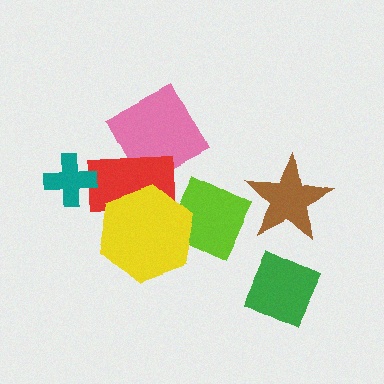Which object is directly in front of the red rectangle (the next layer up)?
The yellow hexagon is directly in front of the red rectangle.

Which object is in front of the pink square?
The red rectangle is in front of the pink square.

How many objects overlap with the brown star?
1 object overlaps with the brown star.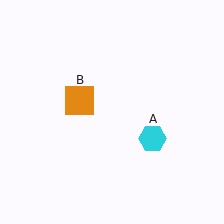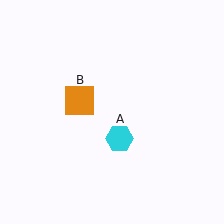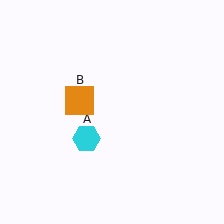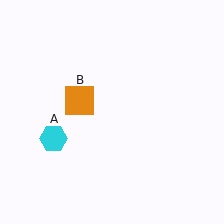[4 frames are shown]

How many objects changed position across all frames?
1 object changed position: cyan hexagon (object A).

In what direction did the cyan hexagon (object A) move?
The cyan hexagon (object A) moved left.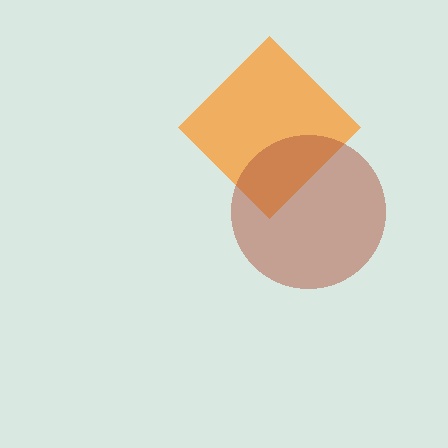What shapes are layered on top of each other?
The layered shapes are: an orange diamond, a brown circle.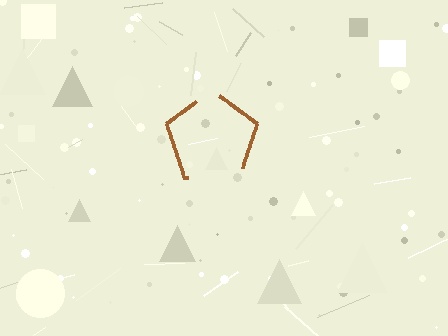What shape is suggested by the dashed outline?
The dashed outline suggests a pentagon.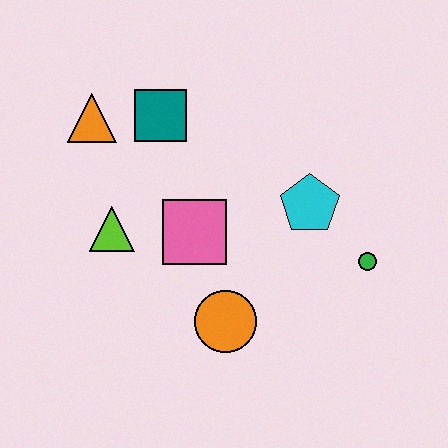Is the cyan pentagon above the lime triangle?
Yes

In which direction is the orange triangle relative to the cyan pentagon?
The orange triangle is to the left of the cyan pentagon.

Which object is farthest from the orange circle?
The orange triangle is farthest from the orange circle.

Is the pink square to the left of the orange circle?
Yes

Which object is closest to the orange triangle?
The teal square is closest to the orange triangle.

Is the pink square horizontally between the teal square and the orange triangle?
No